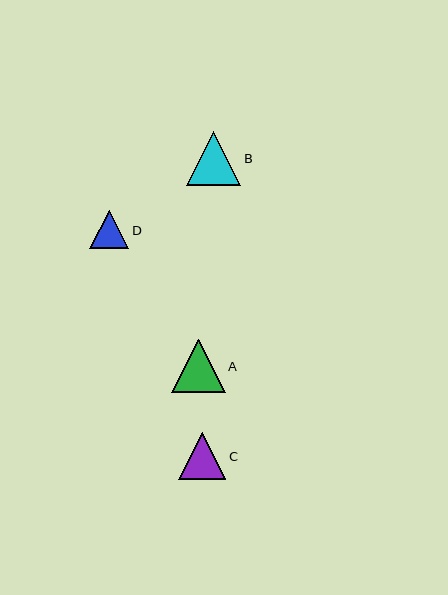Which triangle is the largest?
Triangle B is the largest with a size of approximately 54 pixels.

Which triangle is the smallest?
Triangle D is the smallest with a size of approximately 39 pixels.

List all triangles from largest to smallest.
From largest to smallest: B, A, C, D.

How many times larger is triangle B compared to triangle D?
Triangle B is approximately 1.4 times the size of triangle D.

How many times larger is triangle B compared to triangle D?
Triangle B is approximately 1.4 times the size of triangle D.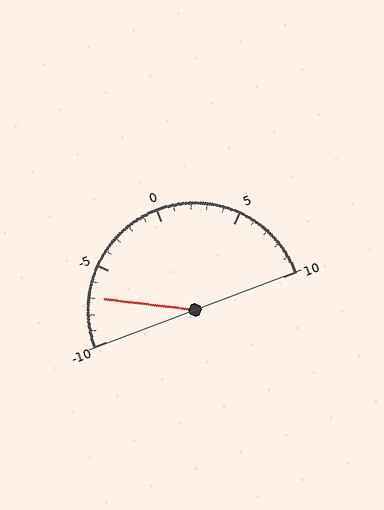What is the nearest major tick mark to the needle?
The nearest major tick mark is -5.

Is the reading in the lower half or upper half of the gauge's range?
The reading is in the lower half of the range (-10 to 10).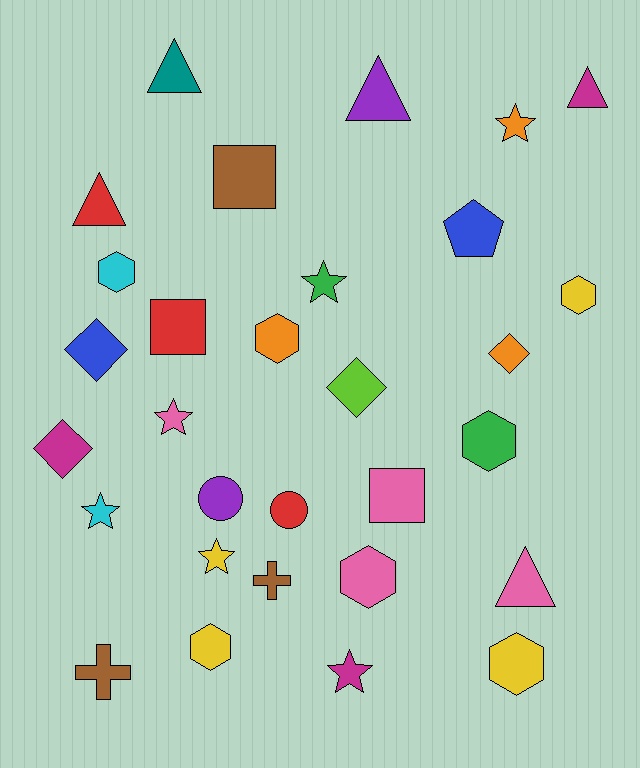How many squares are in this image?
There are 3 squares.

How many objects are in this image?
There are 30 objects.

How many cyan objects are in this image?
There are 2 cyan objects.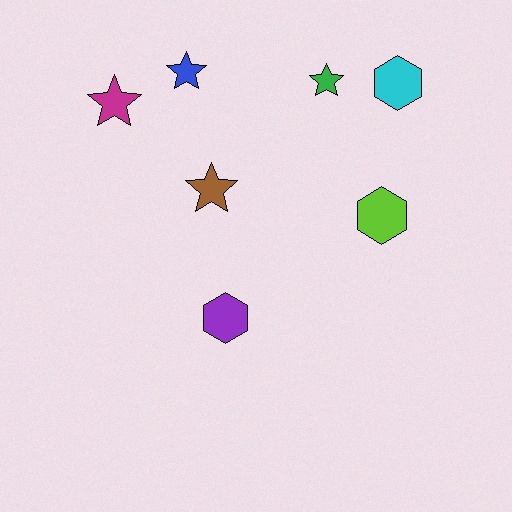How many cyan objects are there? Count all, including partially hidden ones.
There is 1 cyan object.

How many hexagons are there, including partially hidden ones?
There are 3 hexagons.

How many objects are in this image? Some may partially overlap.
There are 7 objects.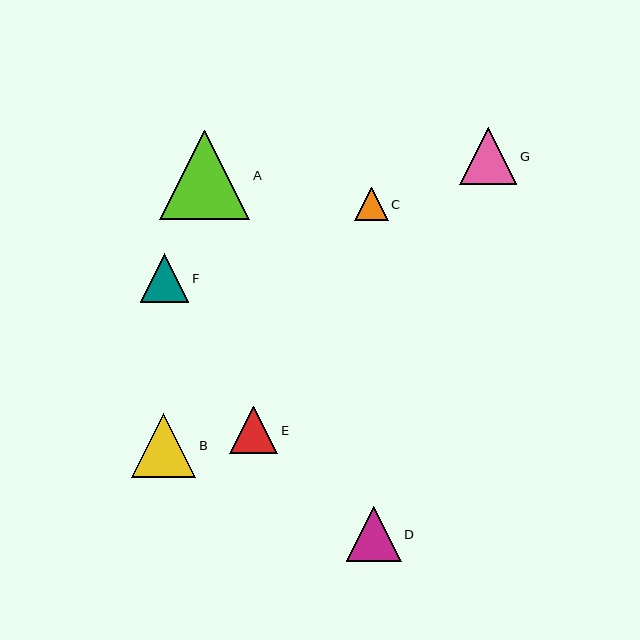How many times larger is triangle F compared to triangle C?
Triangle F is approximately 1.4 times the size of triangle C.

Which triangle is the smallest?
Triangle C is the smallest with a size of approximately 34 pixels.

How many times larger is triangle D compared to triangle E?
Triangle D is approximately 1.2 times the size of triangle E.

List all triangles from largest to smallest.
From largest to smallest: A, B, G, D, F, E, C.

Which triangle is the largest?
Triangle A is the largest with a size of approximately 90 pixels.